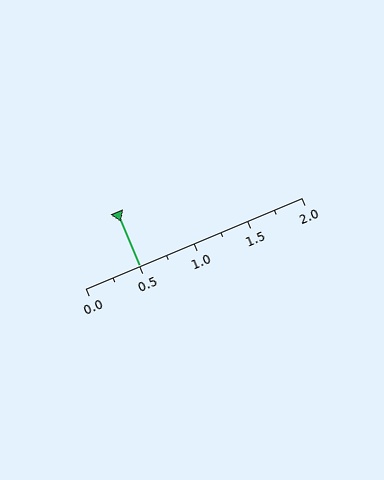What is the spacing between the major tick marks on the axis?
The major ticks are spaced 0.5 apart.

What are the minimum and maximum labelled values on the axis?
The axis runs from 0.0 to 2.0.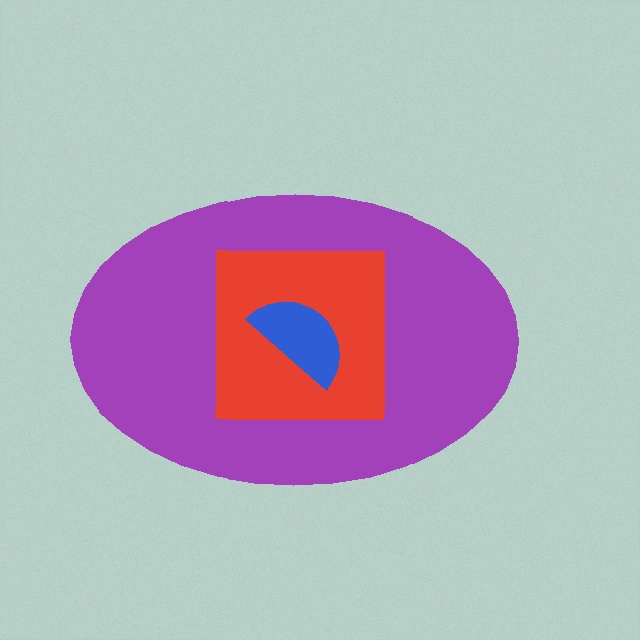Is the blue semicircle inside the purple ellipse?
Yes.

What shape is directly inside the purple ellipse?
The red square.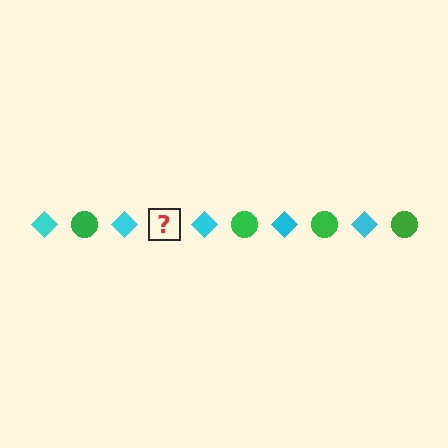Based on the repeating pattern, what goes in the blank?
The blank should be a green circle.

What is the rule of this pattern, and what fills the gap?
The rule is that the pattern alternates between cyan diamond and green circle. The gap should be filled with a green circle.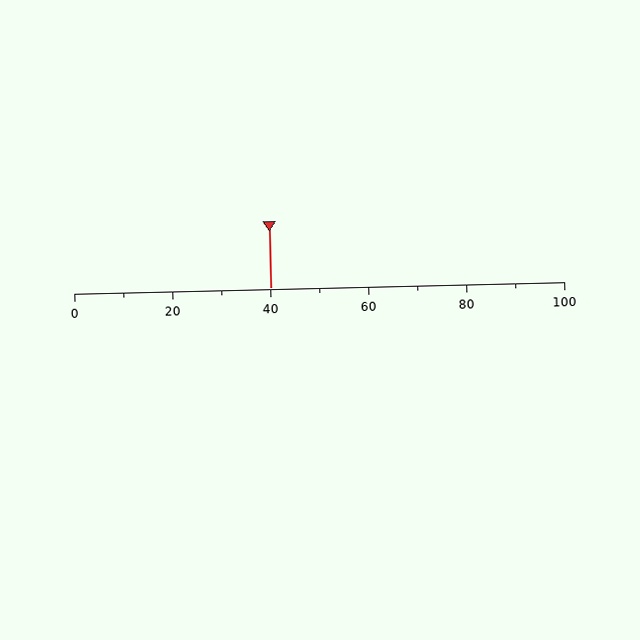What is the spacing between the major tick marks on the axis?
The major ticks are spaced 20 apart.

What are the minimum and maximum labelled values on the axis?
The axis runs from 0 to 100.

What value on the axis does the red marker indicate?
The marker indicates approximately 40.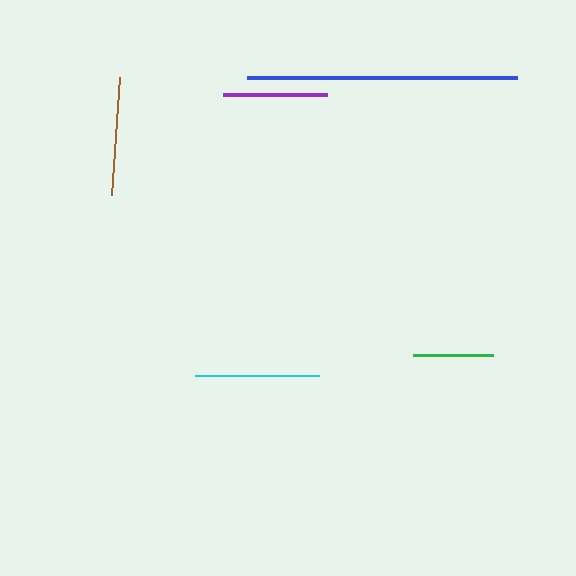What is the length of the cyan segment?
The cyan segment is approximately 123 pixels long.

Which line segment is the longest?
The blue line is the longest at approximately 270 pixels.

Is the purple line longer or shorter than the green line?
The purple line is longer than the green line.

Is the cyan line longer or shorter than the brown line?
The cyan line is longer than the brown line.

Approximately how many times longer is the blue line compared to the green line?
The blue line is approximately 3.4 times the length of the green line.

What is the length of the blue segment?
The blue segment is approximately 270 pixels long.